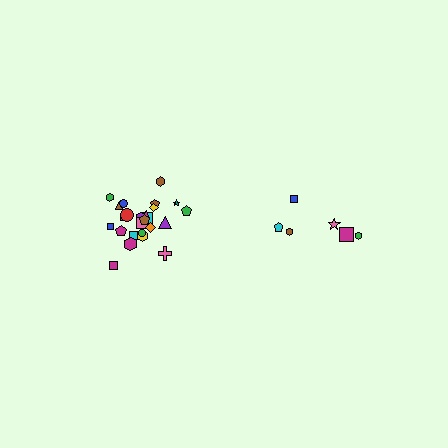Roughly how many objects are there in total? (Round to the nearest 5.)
Roughly 30 objects in total.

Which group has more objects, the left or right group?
The left group.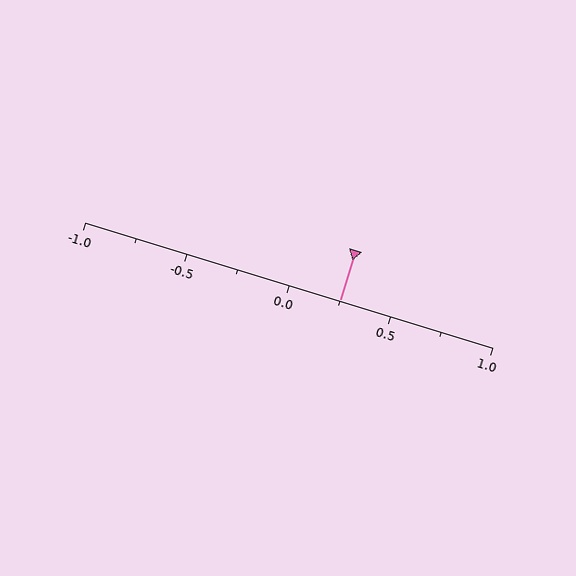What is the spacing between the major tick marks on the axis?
The major ticks are spaced 0.5 apart.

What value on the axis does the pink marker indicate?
The marker indicates approximately 0.25.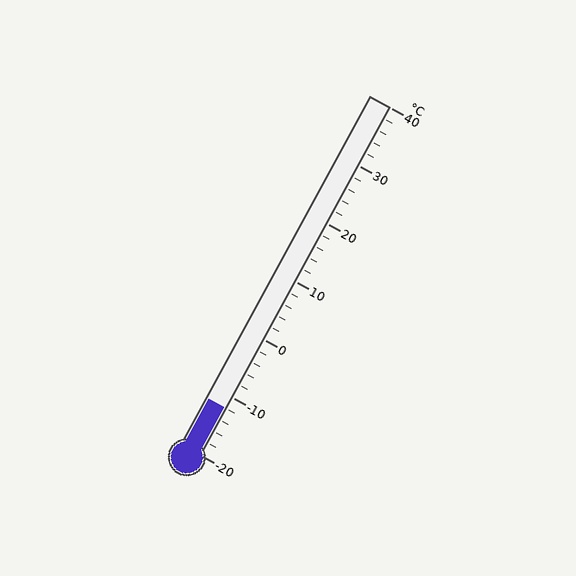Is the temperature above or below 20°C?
The temperature is below 20°C.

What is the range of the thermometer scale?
The thermometer scale ranges from -20°C to 40°C.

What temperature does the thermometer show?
The thermometer shows approximately -12°C.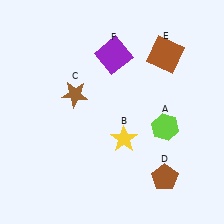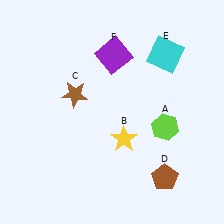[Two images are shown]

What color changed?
The square (E) changed from brown in Image 1 to cyan in Image 2.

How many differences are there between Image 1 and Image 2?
There is 1 difference between the two images.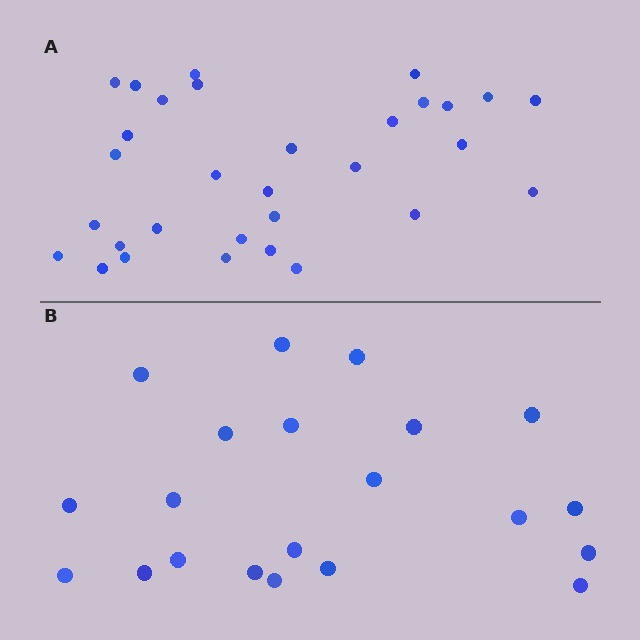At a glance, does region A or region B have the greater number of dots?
Region A (the top region) has more dots.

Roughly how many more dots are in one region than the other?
Region A has roughly 10 or so more dots than region B.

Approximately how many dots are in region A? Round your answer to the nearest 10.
About 30 dots. (The exact count is 31, which rounds to 30.)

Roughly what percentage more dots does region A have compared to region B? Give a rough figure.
About 50% more.